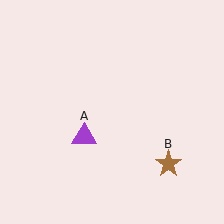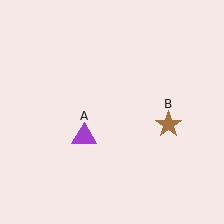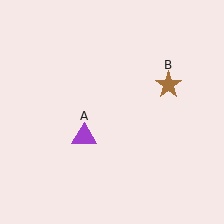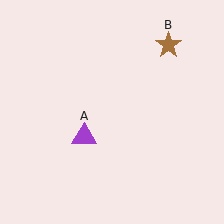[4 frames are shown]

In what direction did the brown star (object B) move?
The brown star (object B) moved up.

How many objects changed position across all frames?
1 object changed position: brown star (object B).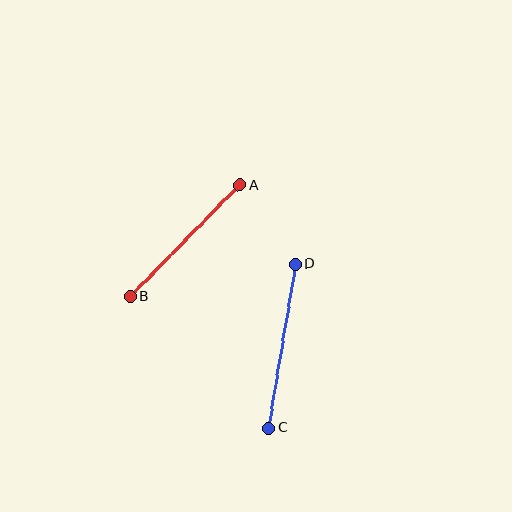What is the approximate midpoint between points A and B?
The midpoint is at approximately (185, 241) pixels.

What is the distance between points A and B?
The distance is approximately 156 pixels.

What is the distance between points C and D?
The distance is approximately 166 pixels.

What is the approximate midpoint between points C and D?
The midpoint is at approximately (282, 346) pixels.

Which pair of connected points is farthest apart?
Points C and D are farthest apart.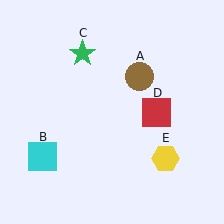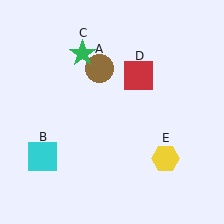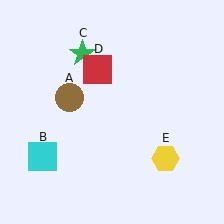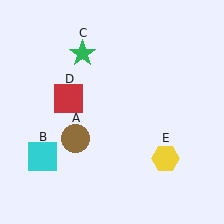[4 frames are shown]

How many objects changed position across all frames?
2 objects changed position: brown circle (object A), red square (object D).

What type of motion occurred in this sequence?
The brown circle (object A), red square (object D) rotated counterclockwise around the center of the scene.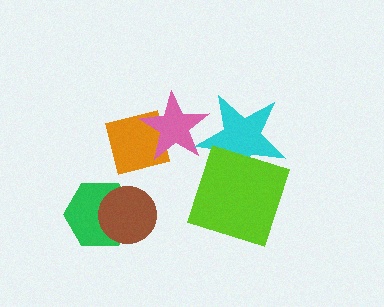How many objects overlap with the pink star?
2 objects overlap with the pink star.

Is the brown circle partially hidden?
No, no other shape covers it.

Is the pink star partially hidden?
Yes, it is partially covered by another shape.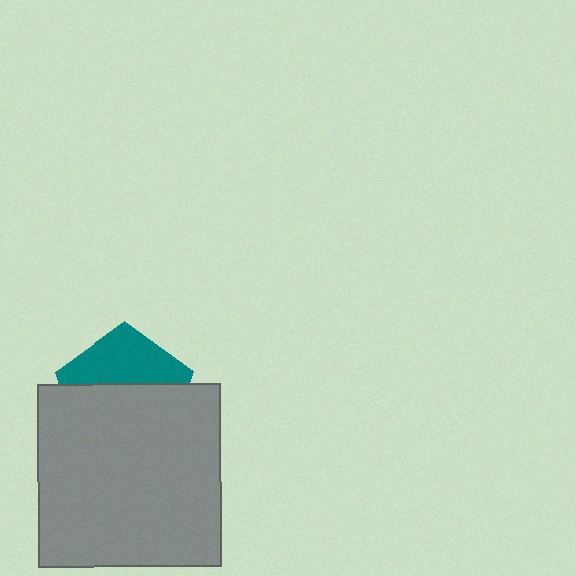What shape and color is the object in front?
The object in front is a gray square.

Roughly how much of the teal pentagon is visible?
A small part of it is visible (roughly 40%).